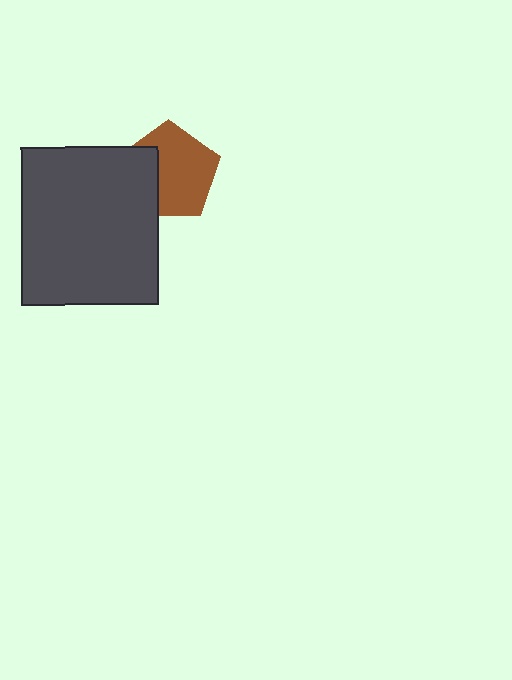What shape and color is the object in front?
The object in front is a dark gray rectangle.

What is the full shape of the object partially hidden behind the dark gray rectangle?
The partially hidden object is a brown pentagon.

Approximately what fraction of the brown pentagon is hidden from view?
Roughly 33% of the brown pentagon is hidden behind the dark gray rectangle.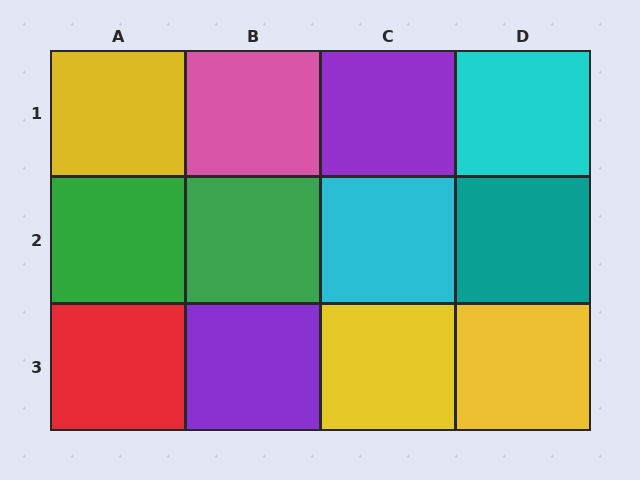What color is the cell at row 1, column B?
Pink.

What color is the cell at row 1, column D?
Cyan.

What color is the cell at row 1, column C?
Purple.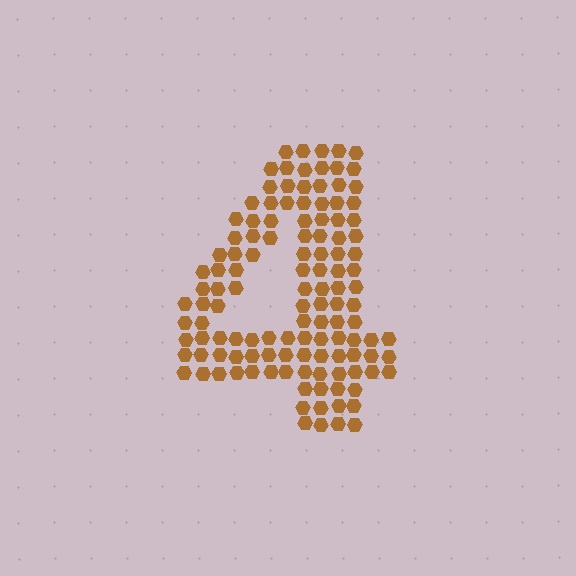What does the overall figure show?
The overall figure shows the digit 4.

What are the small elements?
The small elements are hexagons.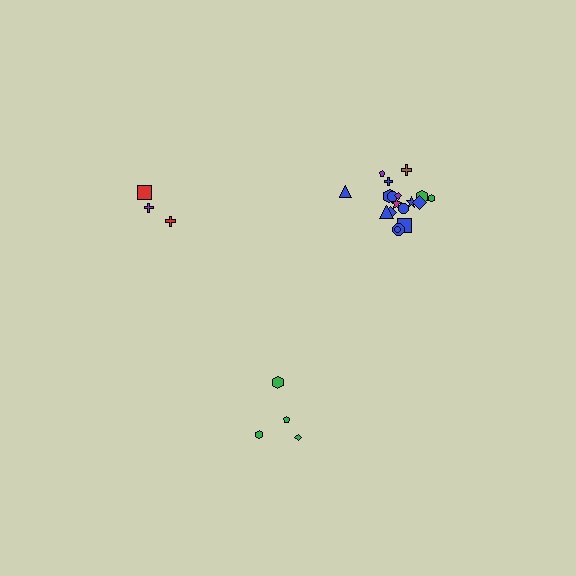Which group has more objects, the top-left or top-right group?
The top-right group.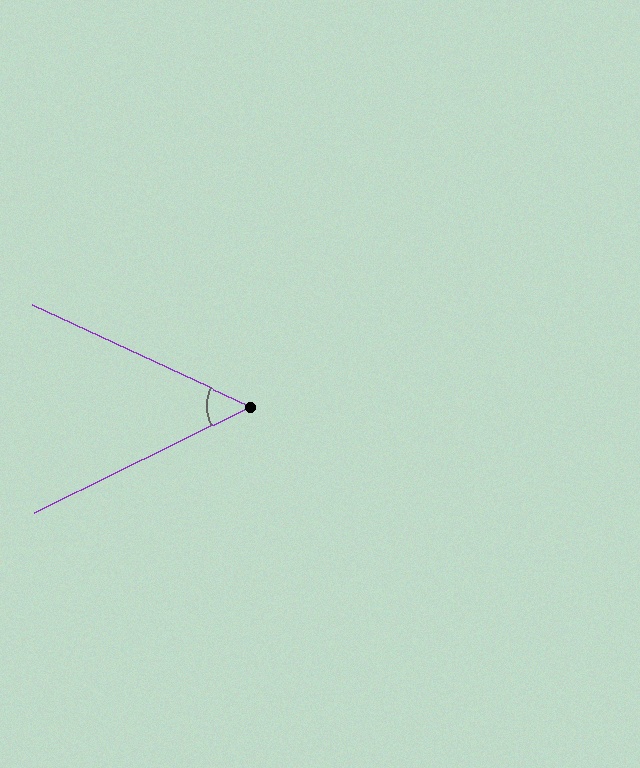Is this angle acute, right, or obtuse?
It is acute.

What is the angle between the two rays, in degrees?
Approximately 51 degrees.